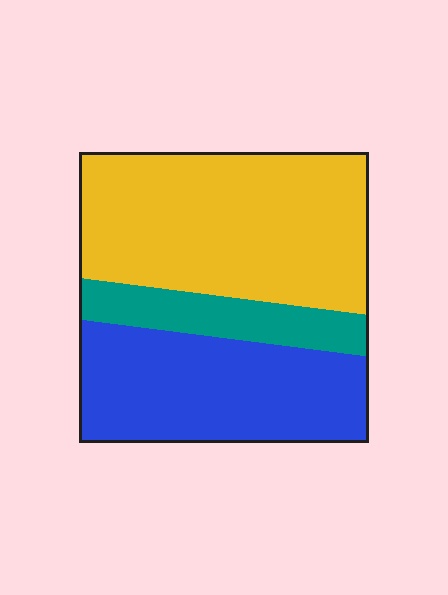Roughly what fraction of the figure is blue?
Blue takes up between a quarter and a half of the figure.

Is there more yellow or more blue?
Yellow.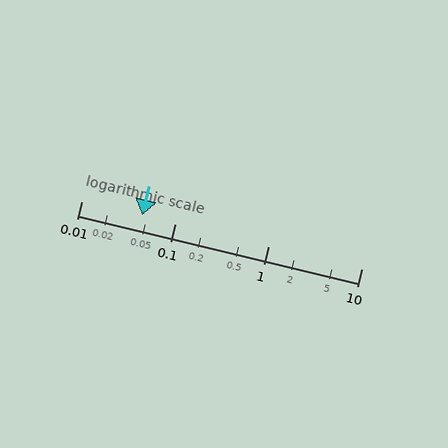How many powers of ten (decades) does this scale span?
The scale spans 3 decades, from 0.01 to 10.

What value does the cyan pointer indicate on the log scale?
The pointer indicates approximately 0.045.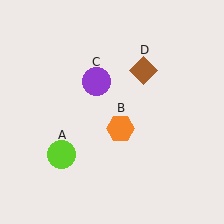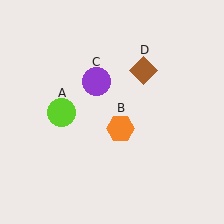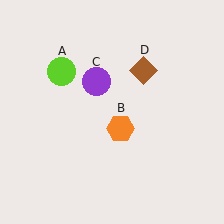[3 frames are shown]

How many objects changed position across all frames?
1 object changed position: lime circle (object A).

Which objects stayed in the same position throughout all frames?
Orange hexagon (object B) and purple circle (object C) and brown diamond (object D) remained stationary.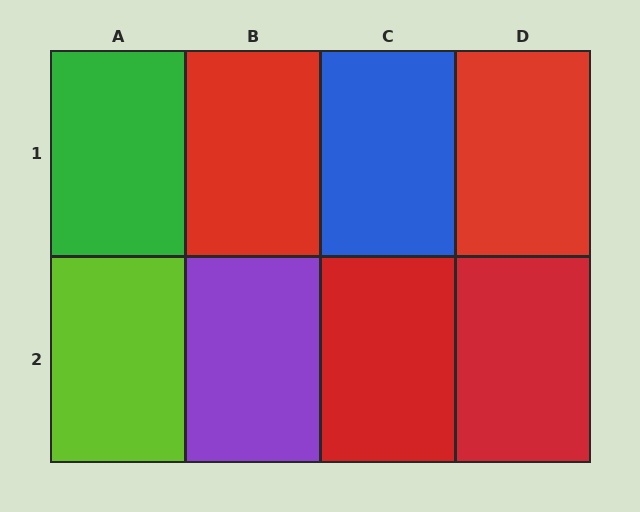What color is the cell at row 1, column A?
Green.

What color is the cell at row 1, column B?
Red.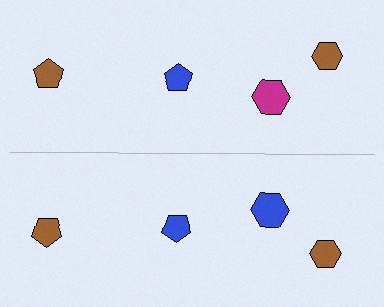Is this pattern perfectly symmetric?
No, the pattern is not perfectly symmetric. The blue hexagon on the bottom side breaks the symmetry — its mirror counterpart is magenta.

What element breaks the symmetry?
The blue hexagon on the bottom side breaks the symmetry — its mirror counterpart is magenta.